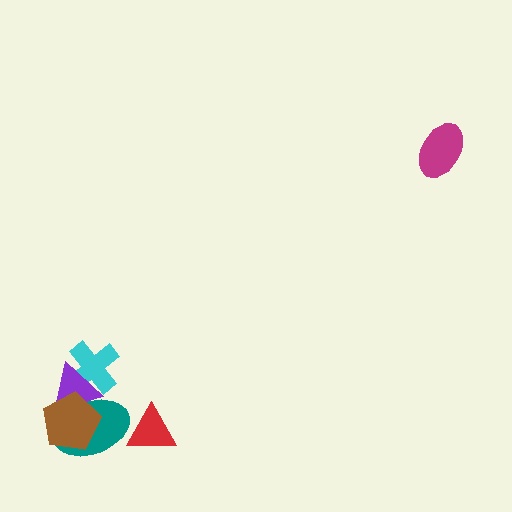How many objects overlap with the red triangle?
1 object overlaps with the red triangle.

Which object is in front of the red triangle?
The teal ellipse is in front of the red triangle.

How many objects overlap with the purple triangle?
3 objects overlap with the purple triangle.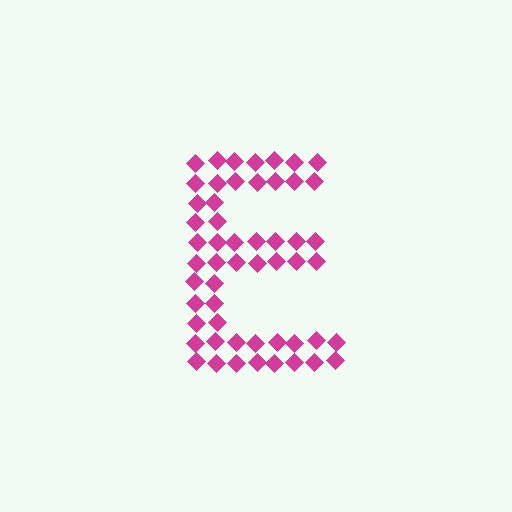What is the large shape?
The large shape is the letter E.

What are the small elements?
The small elements are diamonds.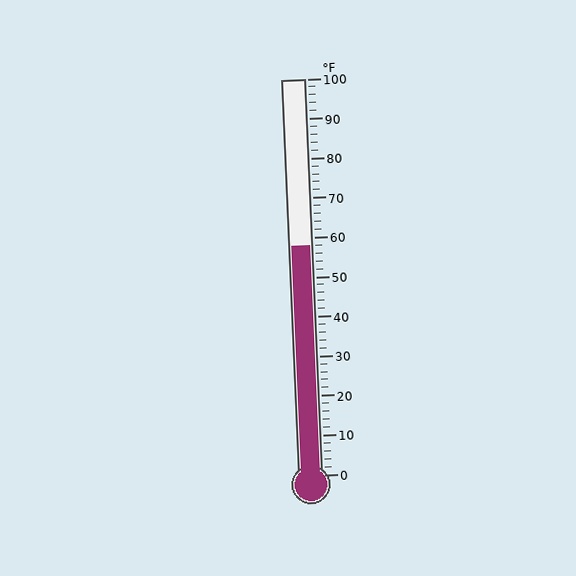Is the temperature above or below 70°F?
The temperature is below 70°F.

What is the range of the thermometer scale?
The thermometer scale ranges from 0°F to 100°F.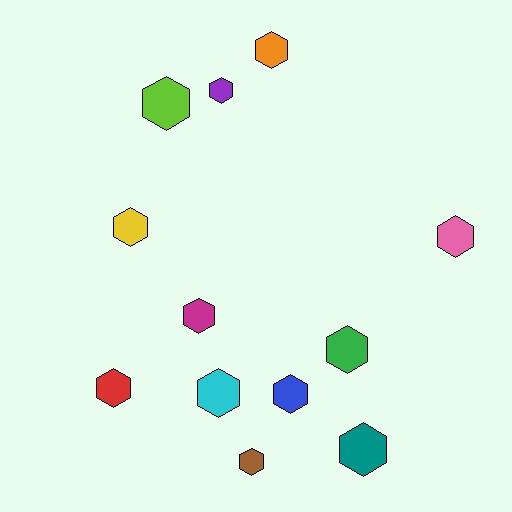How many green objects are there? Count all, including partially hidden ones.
There is 1 green object.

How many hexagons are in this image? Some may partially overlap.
There are 12 hexagons.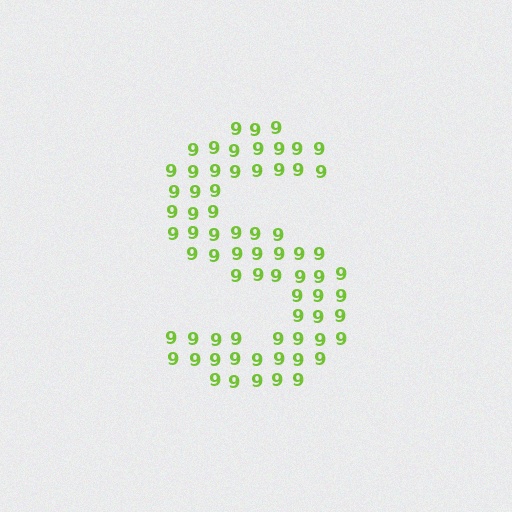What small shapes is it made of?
It is made of small digit 9's.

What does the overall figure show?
The overall figure shows the letter S.